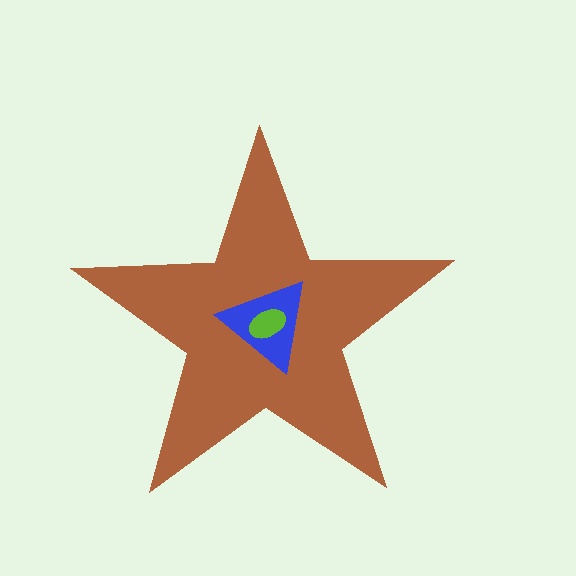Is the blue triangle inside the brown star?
Yes.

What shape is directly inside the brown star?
The blue triangle.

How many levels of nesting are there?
3.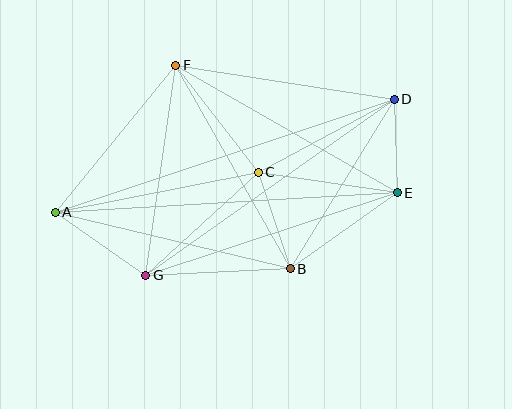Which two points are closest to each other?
Points D and E are closest to each other.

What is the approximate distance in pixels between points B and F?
The distance between B and F is approximately 234 pixels.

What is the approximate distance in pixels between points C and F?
The distance between C and F is approximately 135 pixels.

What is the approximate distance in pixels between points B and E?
The distance between B and E is approximately 131 pixels.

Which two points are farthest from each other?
Points A and D are farthest from each other.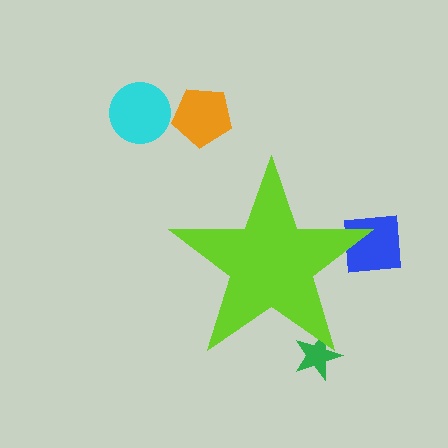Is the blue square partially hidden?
Yes, the blue square is partially hidden behind the lime star.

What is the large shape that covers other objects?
A lime star.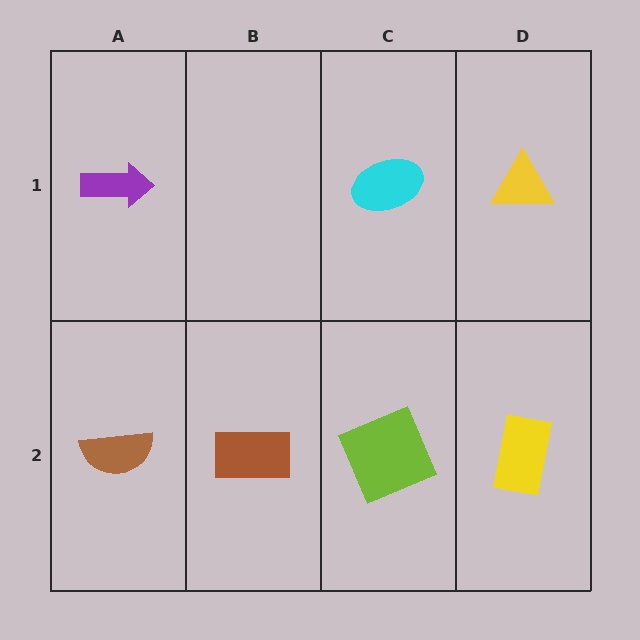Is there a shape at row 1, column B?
No, that cell is empty.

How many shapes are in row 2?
4 shapes.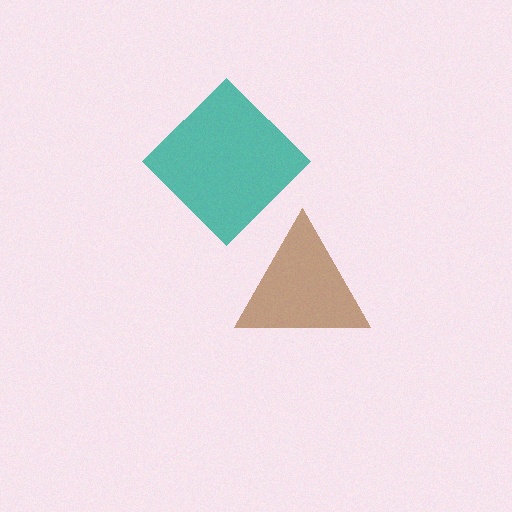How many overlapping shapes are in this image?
There are 2 overlapping shapes in the image.